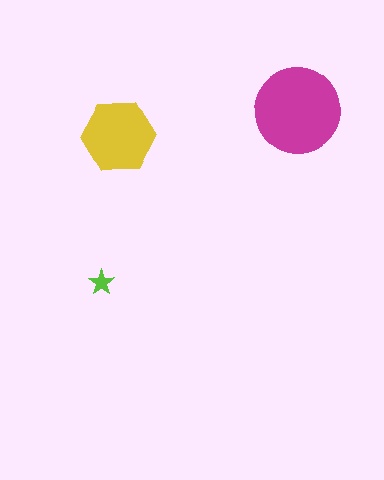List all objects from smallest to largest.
The lime star, the yellow hexagon, the magenta circle.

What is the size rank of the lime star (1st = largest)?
3rd.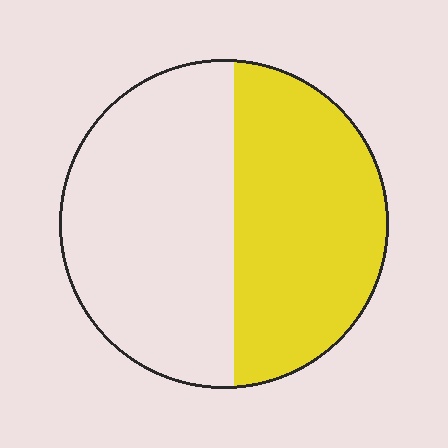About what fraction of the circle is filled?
About one half (1/2).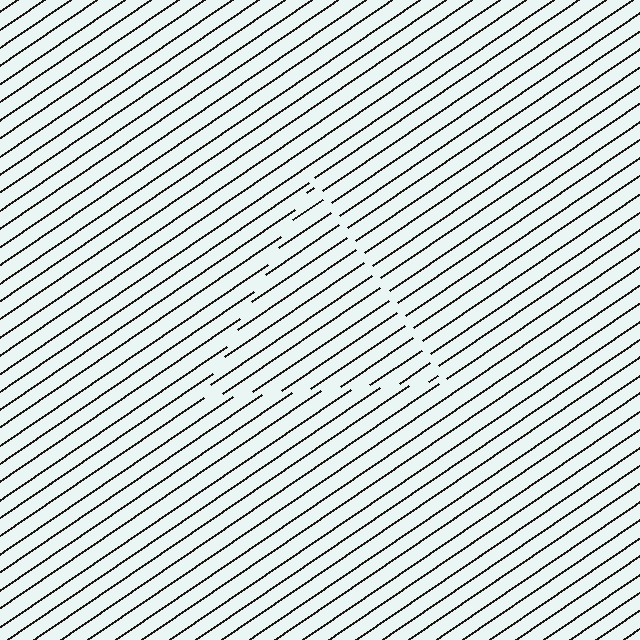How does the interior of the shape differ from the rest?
The interior of the shape contains the same grating, shifted by half a period — the contour is defined by the phase discontinuity where line-ends from the inner and outer gratings abut.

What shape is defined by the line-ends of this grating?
An illusory triangle. The interior of the shape contains the same grating, shifted by half a period — the contour is defined by the phase discontinuity where line-ends from the inner and outer gratings abut.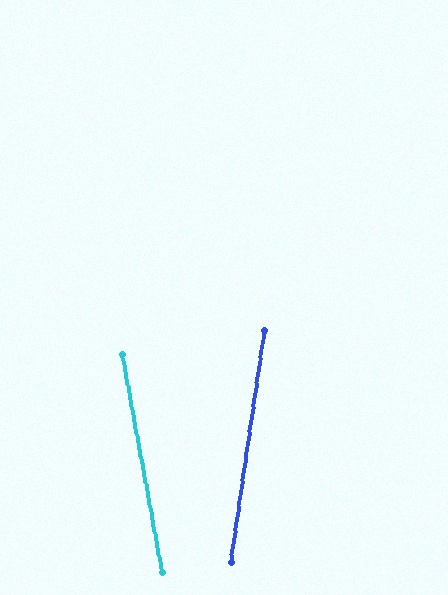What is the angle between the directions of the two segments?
Approximately 19 degrees.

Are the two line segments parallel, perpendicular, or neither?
Neither parallel nor perpendicular — they differ by about 19°.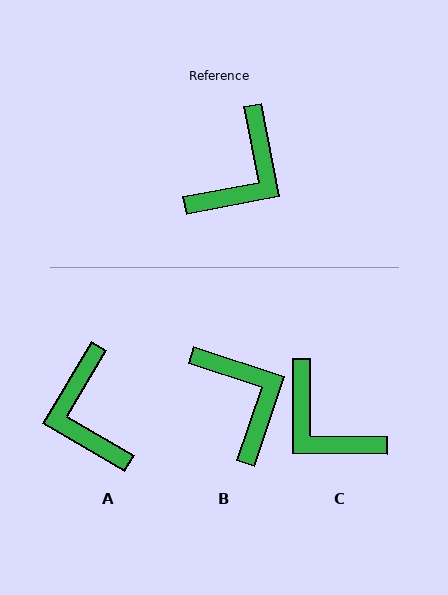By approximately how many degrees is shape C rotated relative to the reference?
Approximately 101 degrees clockwise.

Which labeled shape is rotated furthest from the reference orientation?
A, about 132 degrees away.